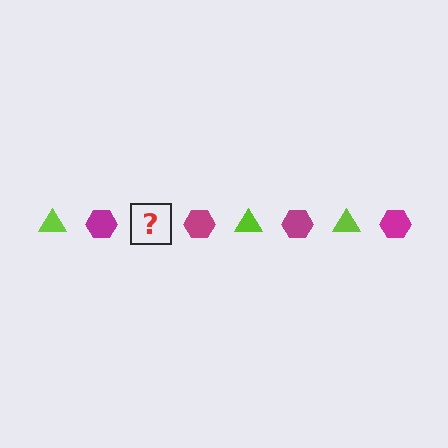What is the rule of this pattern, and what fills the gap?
The rule is that the pattern alternates between lime triangle and magenta hexagon. The gap should be filled with a lime triangle.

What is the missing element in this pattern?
The missing element is a lime triangle.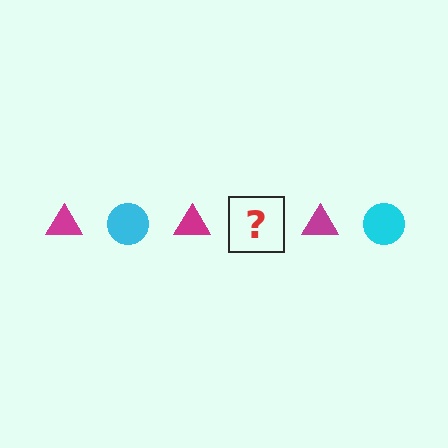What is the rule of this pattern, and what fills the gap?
The rule is that the pattern alternates between magenta triangle and cyan circle. The gap should be filled with a cyan circle.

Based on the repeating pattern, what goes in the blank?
The blank should be a cyan circle.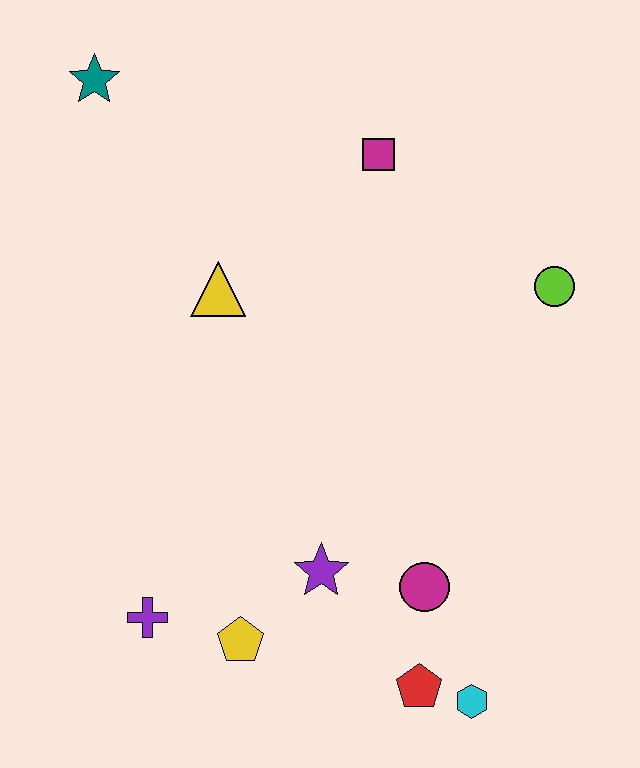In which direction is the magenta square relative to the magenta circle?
The magenta square is above the magenta circle.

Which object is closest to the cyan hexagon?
The red pentagon is closest to the cyan hexagon.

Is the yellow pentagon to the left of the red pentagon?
Yes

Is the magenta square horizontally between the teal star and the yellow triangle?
No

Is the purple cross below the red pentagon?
No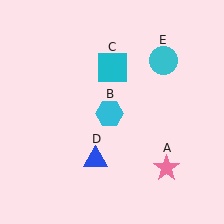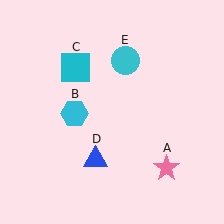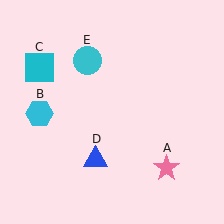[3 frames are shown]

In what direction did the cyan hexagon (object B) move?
The cyan hexagon (object B) moved left.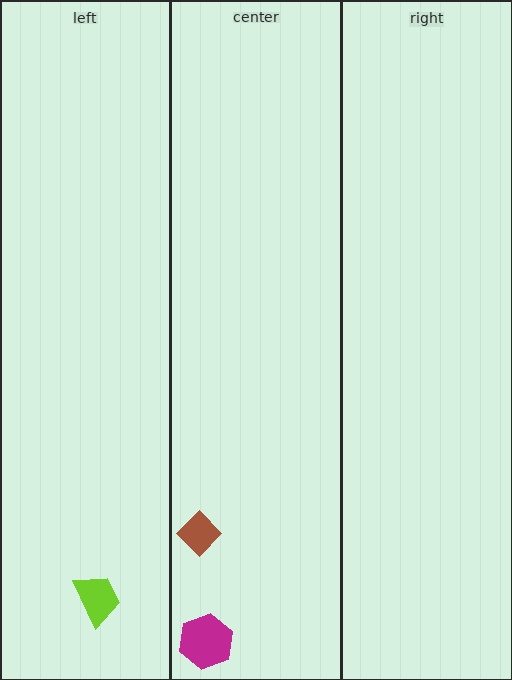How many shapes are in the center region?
2.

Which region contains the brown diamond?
The center region.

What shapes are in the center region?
The brown diamond, the magenta hexagon.